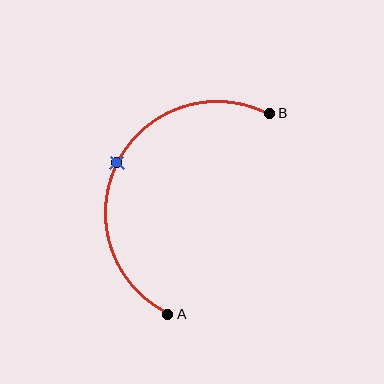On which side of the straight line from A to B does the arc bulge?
The arc bulges to the left of the straight line connecting A and B.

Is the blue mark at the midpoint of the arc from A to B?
Yes. The blue mark lies on the arc at equal arc-length from both A and B — it is the arc midpoint.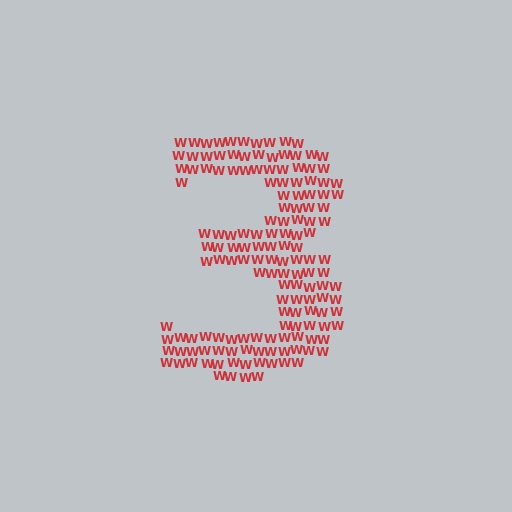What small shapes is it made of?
It is made of small letter W's.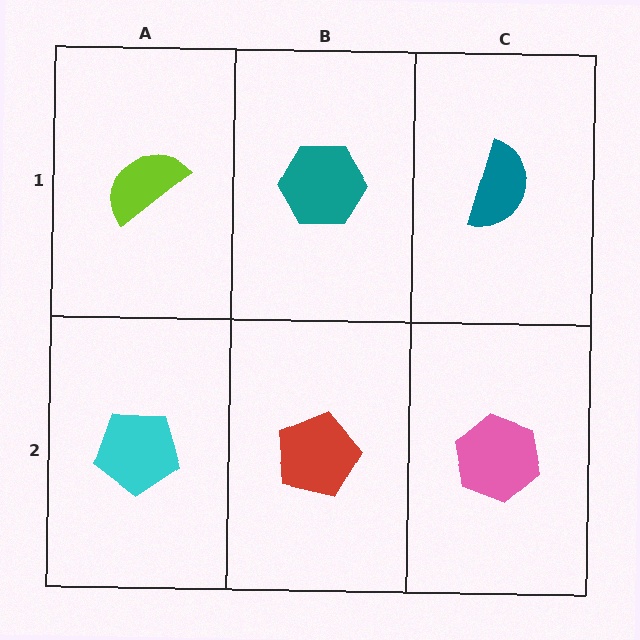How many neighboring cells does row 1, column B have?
3.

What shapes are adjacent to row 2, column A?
A lime semicircle (row 1, column A), a red pentagon (row 2, column B).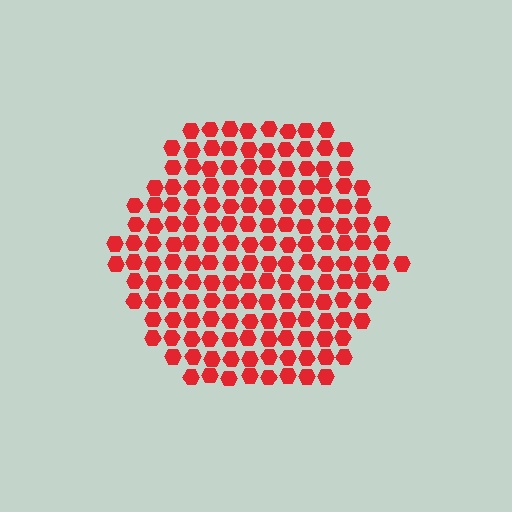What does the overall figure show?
The overall figure shows a hexagon.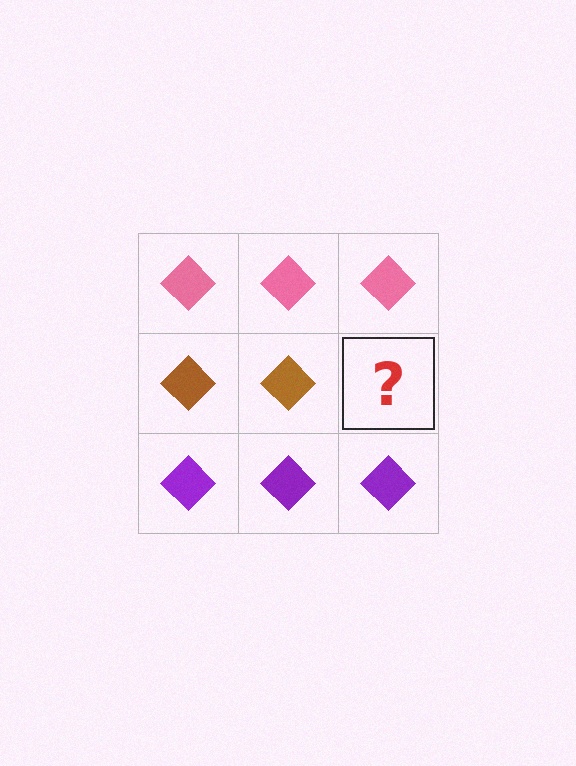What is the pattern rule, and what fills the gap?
The rule is that each row has a consistent color. The gap should be filled with a brown diamond.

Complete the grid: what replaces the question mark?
The question mark should be replaced with a brown diamond.